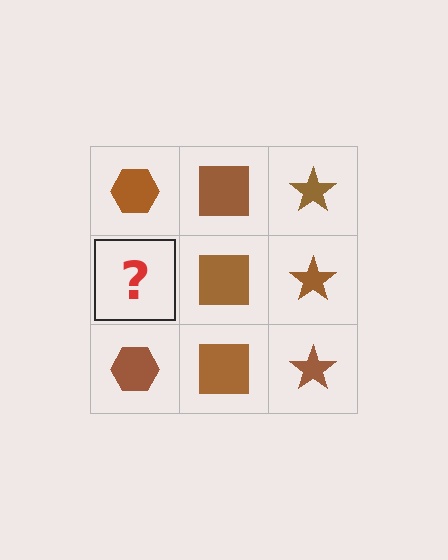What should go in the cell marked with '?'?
The missing cell should contain a brown hexagon.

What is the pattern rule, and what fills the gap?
The rule is that each column has a consistent shape. The gap should be filled with a brown hexagon.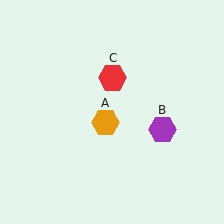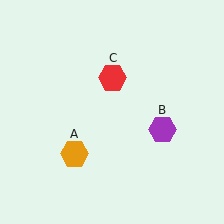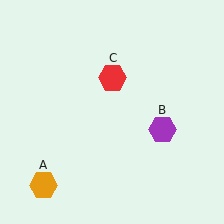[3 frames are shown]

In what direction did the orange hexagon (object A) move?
The orange hexagon (object A) moved down and to the left.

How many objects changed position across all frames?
1 object changed position: orange hexagon (object A).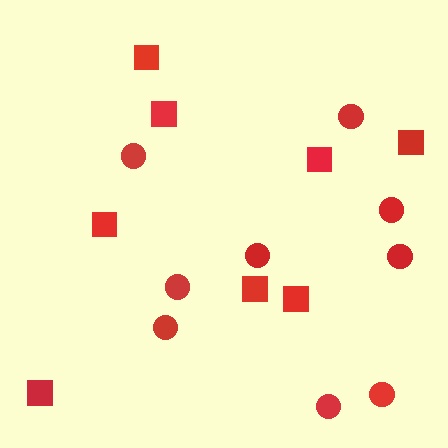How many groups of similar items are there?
There are 2 groups: one group of squares (8) and one group of circles (9).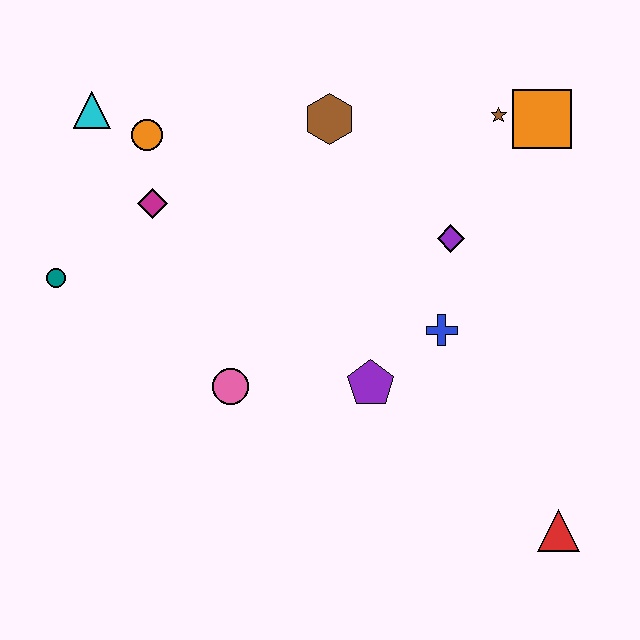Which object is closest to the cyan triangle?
The orange circle is closest to the cyan triangle.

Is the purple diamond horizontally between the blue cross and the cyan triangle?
No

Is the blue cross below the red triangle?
No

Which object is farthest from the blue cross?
The cyan triangle is farthest from the blue cross.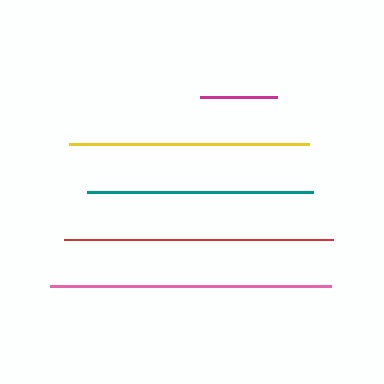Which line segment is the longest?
The pink line is the longest at approximately 282 pixels.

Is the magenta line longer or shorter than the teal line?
The teal line is longer than the magenta line.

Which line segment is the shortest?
The magenta line is the shortest at approximately 77 pixels.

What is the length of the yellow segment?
The yellow segment is approximately 240 pixels long.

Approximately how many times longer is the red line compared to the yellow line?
The red line is approximately 1.1 times the length of the yellow line.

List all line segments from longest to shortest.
From longest to shortest: pink, red, yellow, teal, magenta.